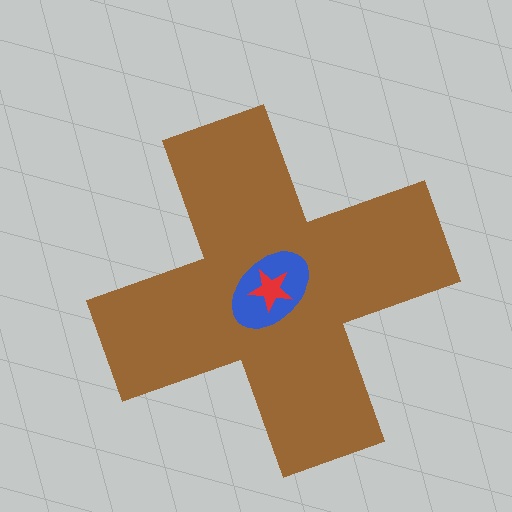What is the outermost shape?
The brown cross.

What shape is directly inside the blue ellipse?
The red star.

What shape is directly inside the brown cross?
The blue ellipse.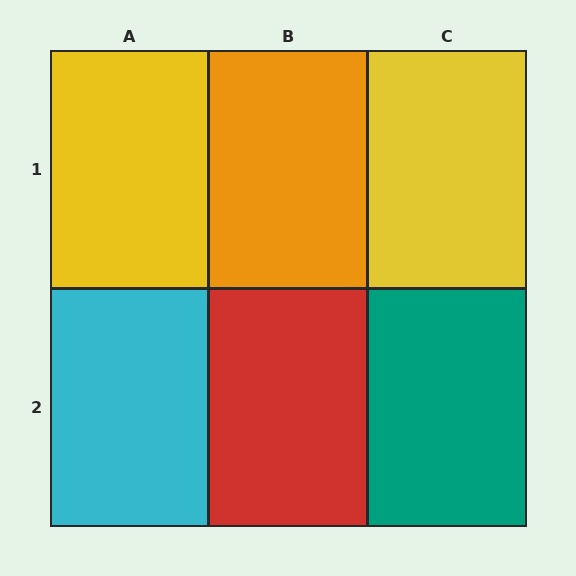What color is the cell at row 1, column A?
Yellow.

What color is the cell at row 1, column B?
Orange.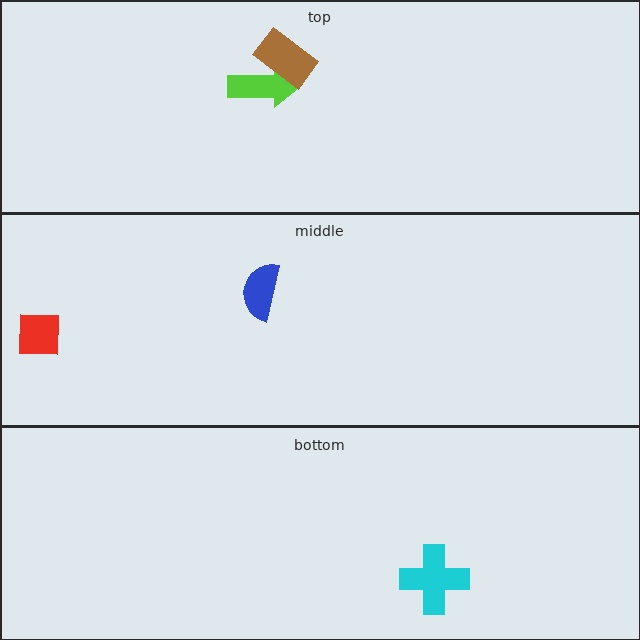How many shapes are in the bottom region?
1.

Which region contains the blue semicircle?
The middle region.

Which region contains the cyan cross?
The bottom region.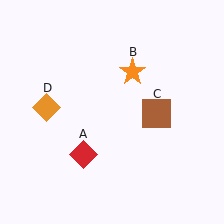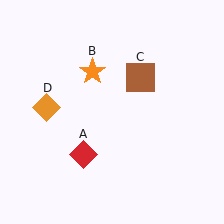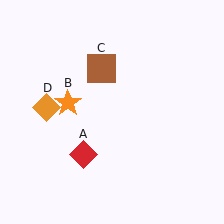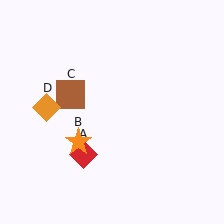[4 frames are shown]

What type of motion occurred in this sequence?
The orange star (object B), brown square (object C) rotated counterclockwise around the center of the scene.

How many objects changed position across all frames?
2 objects changed position: orange star (object B), brown square (object C).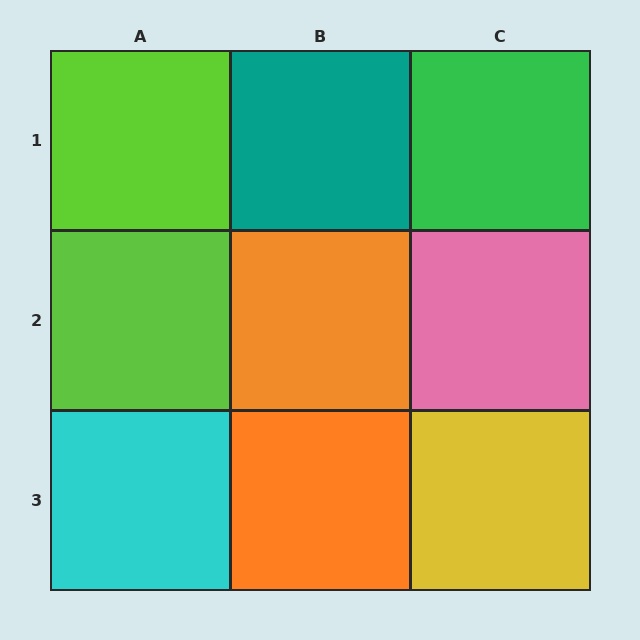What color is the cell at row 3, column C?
Yellow.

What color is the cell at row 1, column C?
Green.